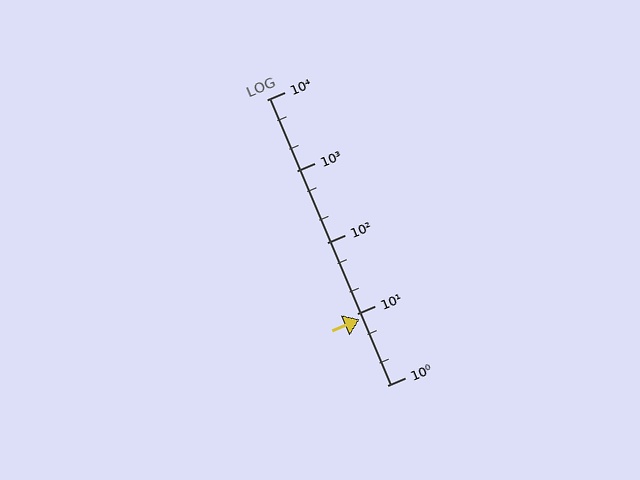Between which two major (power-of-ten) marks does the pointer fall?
The pointer is between 1 and 10.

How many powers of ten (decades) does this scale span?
The scale spans 4 decades, from 1 to 10000.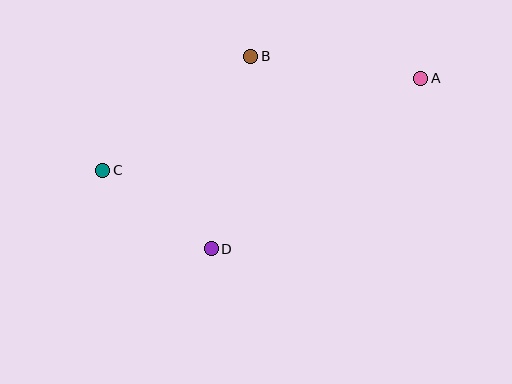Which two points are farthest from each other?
Points A and C are farthest from each other.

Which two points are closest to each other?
Points C and D are closest to each other.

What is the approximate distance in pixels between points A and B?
The distance between A and B is approximately 171 pixels.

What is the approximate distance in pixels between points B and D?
The distance between B and D is approximately 197 pixels.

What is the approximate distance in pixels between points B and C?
The distance between B and C is approximately 187 pixels.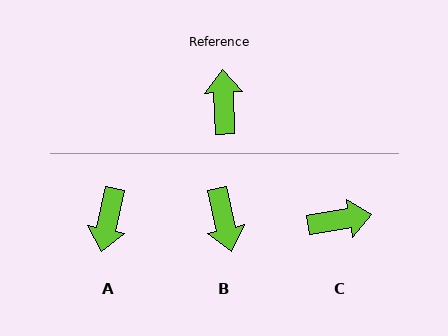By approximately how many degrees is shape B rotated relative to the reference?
Approximately 169 degrees clockwise.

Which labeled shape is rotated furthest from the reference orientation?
B, about 169 degrees away.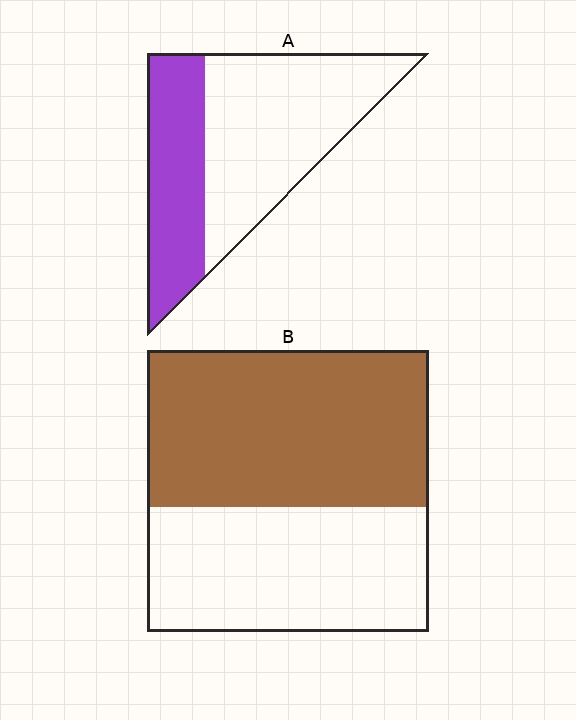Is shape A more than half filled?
No.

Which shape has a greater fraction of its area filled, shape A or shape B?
Shape B.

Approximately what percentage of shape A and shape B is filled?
A is approximately 35% and B is approximately 55%.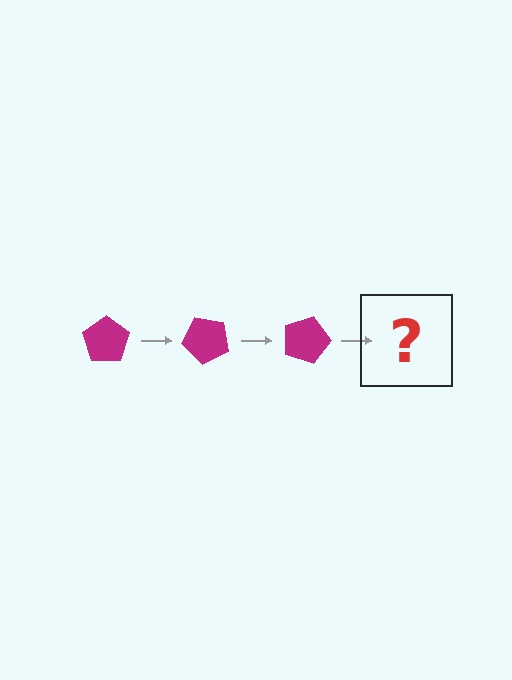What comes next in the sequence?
The next element should be a magenta pentagon rotated 135 degrees.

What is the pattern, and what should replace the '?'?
The pattern is that the pentagon rotates 45 degrees each step. The '?' should be a magenta pentagon rotated 135 degrees.